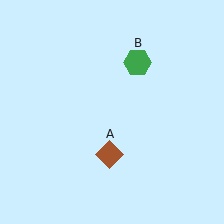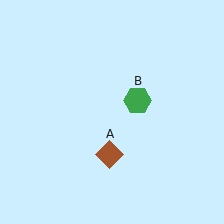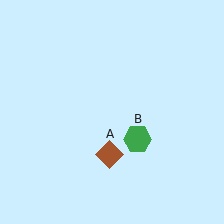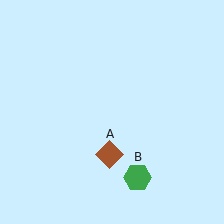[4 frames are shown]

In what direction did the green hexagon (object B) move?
The green hexagon (object B) moved down.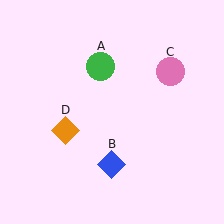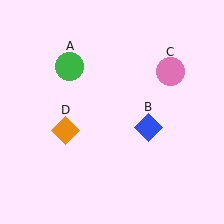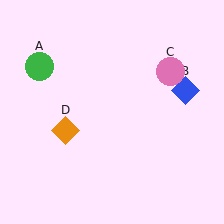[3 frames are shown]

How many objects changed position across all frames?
2 objects changed position: green circle (object A), blue diamond (object B).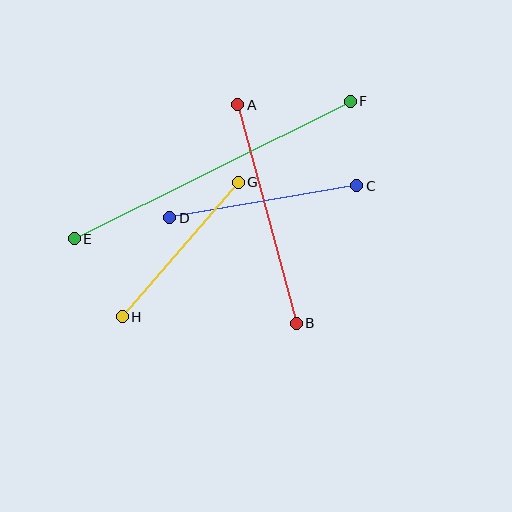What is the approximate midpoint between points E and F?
The midpoint is at approximately (212, 170) pixels.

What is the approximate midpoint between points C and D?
The midpoint is at approximately (263, 202) pixels.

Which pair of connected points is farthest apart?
Points E and F are farthest apart.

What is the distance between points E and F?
The distance is approximately 309 pixels.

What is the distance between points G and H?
The distance is approximately 177 pixels.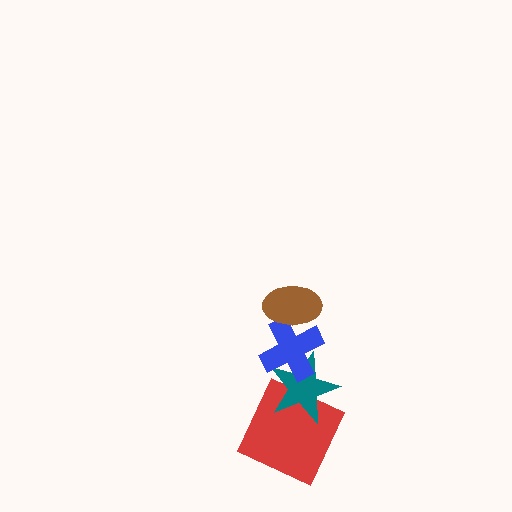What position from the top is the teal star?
The teal star is 3rd from the top.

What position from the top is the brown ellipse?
The brown ellipse is 1st from the top.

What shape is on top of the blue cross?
The brown ellipse is on top of the blue cross.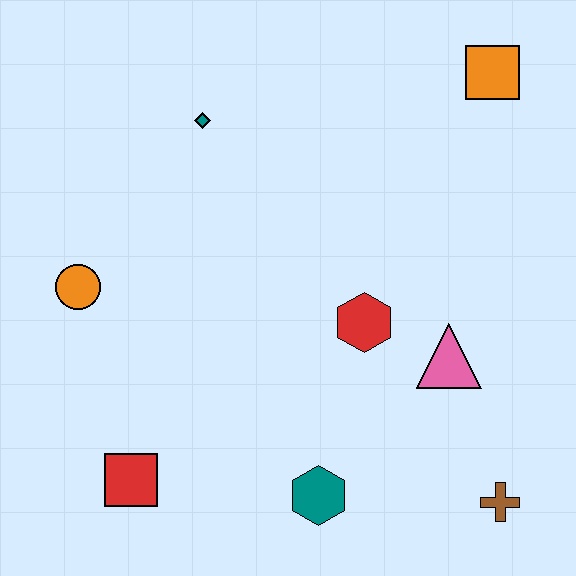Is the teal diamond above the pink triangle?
Yes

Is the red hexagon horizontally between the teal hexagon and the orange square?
Yes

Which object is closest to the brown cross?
The pink triangle is closest to the brown cross.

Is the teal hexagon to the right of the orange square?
No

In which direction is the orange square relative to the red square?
The orange square is above the red square.